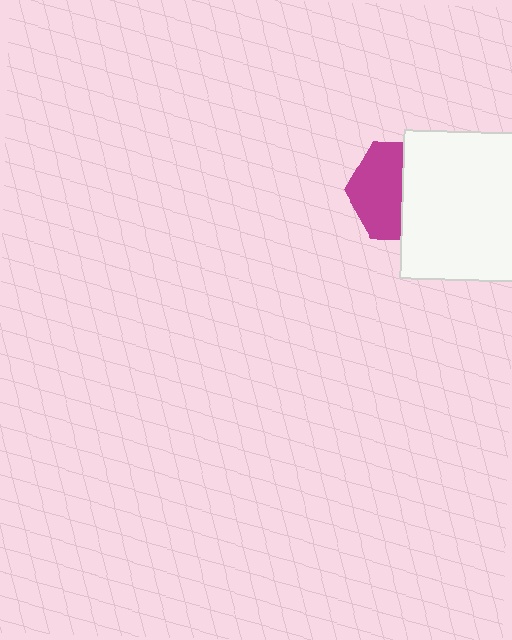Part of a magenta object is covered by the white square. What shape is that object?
It is a hexagon.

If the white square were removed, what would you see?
You would see the complete magenta hexagon.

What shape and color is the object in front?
The object in front is a white square.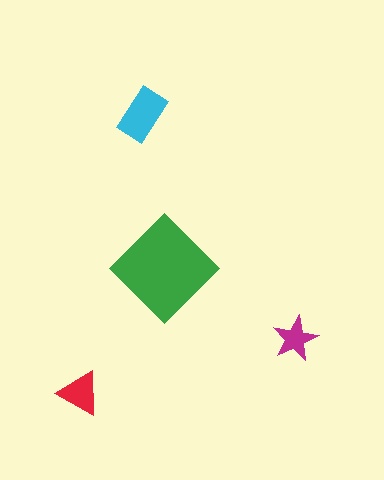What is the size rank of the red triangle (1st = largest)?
3rd.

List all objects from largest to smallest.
The green diamond, the cyan rectangle, the red triangle, the magenta star.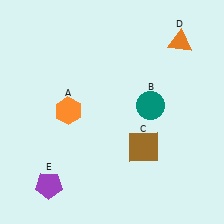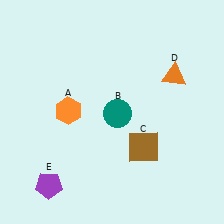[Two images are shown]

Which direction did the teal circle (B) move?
The teal circle (B) moved left.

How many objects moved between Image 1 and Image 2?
2 objects moved between the two images.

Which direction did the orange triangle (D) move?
The orange triangle (D) moved down.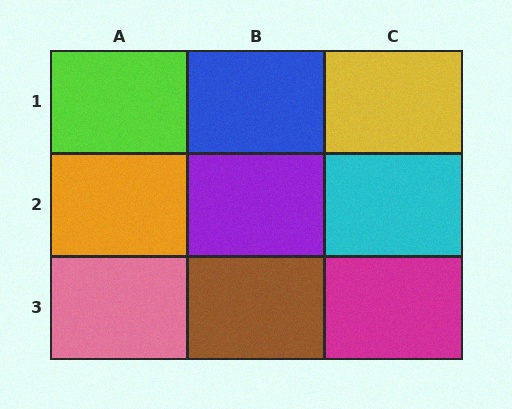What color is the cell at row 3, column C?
Magenta.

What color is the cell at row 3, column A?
Pink.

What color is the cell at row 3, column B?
Brown.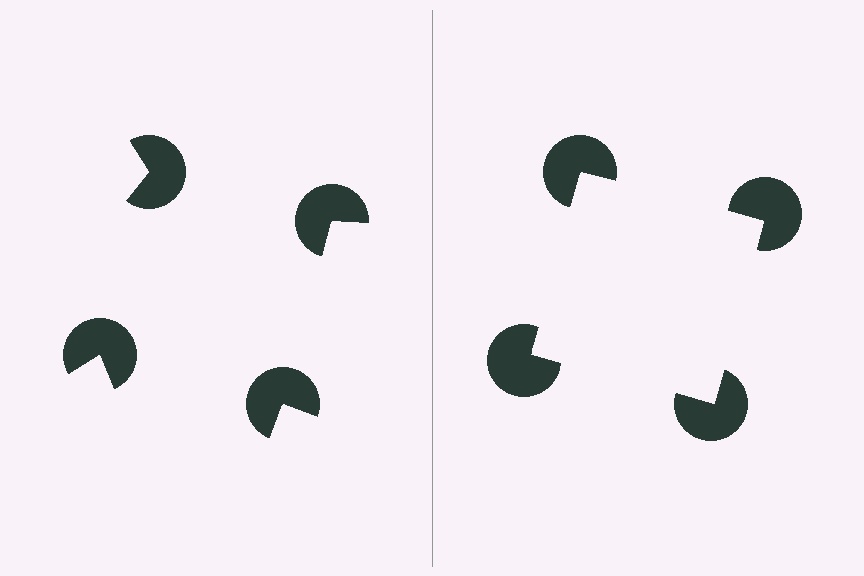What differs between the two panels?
The pac-man discs are positioned identically on both sides; only the wedge orientations differ. On the right they align to a square; on the left they are misaligned.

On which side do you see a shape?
An illusory square appears on the right side. On the left side the wedge cuts are rotated, so no coherent shape forms.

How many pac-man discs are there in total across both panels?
8 — 4 on each side.